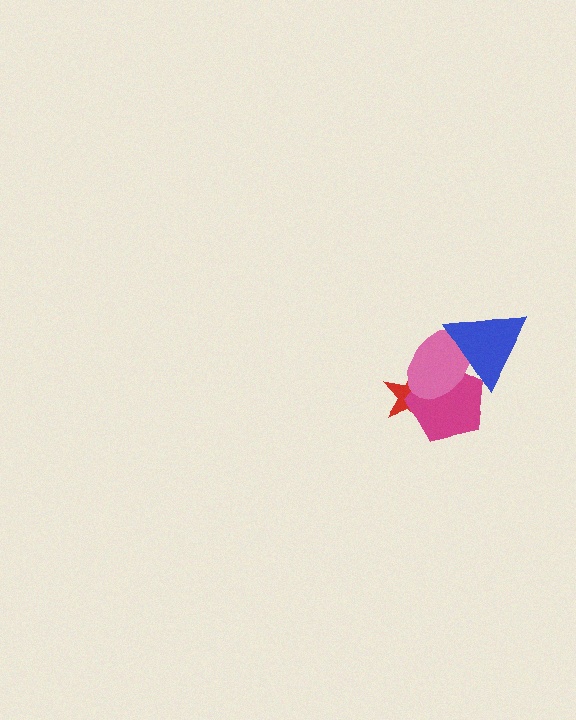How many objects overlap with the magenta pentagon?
3 objects overlap with the magenta pentagon.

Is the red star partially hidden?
Yes, it is partially covered by another shape.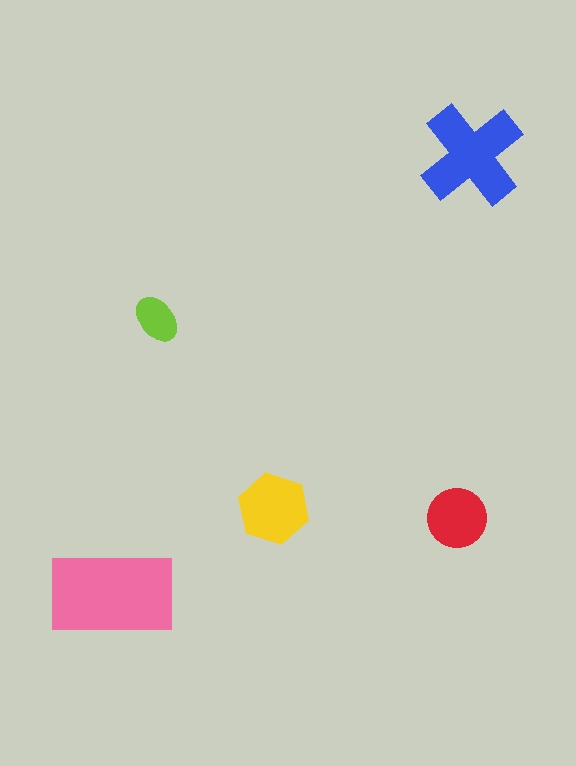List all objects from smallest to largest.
The lime ellipse, the red circle, the yellow hexagon, the blue cross, the pink rectangle.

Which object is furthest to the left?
The pink rectangle is leftmost.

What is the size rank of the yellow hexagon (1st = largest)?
3rd.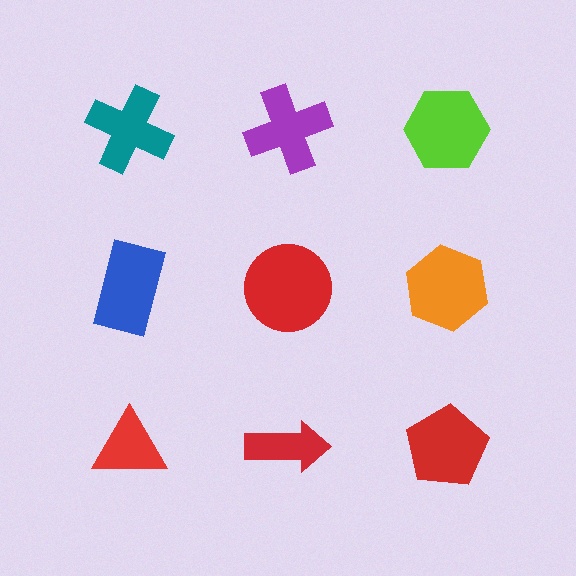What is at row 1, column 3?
A lime hexagon.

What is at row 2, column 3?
An orange hexagon.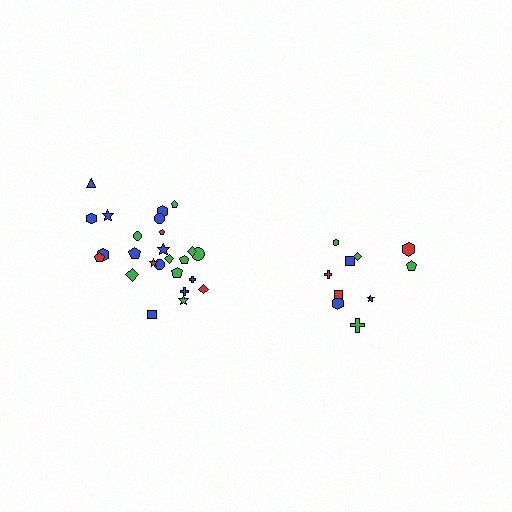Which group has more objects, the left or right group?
The left group.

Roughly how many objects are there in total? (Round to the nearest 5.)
Roughly 35 objects in total.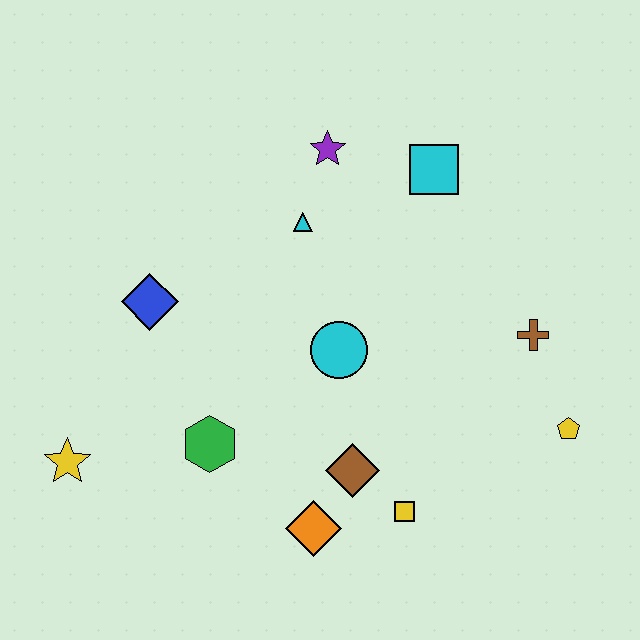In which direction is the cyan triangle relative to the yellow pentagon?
The cyan triangle is to the left of the yellow pentagon.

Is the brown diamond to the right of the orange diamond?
Yes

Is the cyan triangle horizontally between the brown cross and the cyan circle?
No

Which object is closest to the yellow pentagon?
The brown cross is closest to the yellow pentagon.